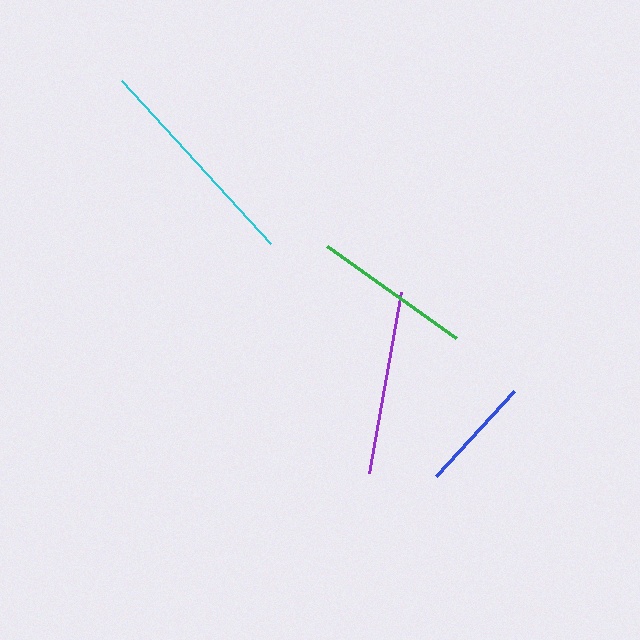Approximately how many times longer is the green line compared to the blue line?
The green line is approximately 1.4 times the length of the blue line.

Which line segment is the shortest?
The blue line is the shortest at approximately 115 pixels.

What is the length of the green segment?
The green segment is approximately 159 pixels long.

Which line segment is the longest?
The cyan line is the longest at approximately 222 pixels.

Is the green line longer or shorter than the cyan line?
The cyan line is longer than the green line.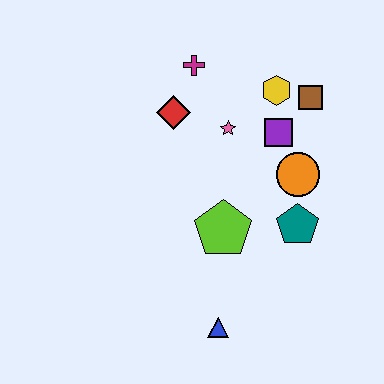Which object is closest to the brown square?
The yellow hexagon is closest to the brown square.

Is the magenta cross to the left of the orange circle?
Yes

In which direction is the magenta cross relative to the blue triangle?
The magenta cross is above the blue triangle.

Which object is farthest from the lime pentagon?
The magenta cross is farthest from the lime pentagon.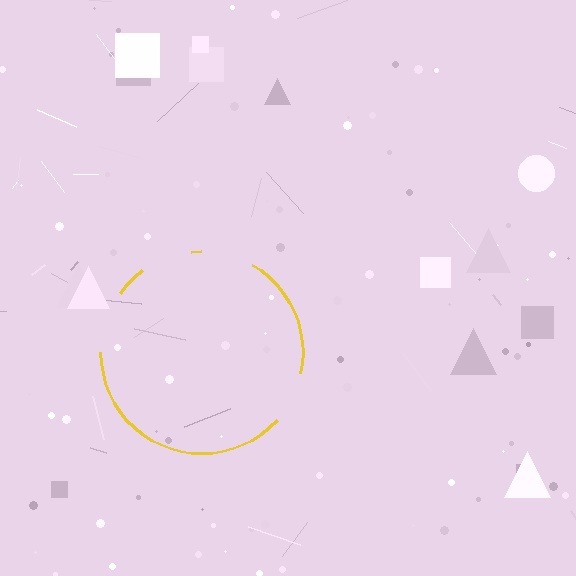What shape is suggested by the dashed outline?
The dashed outline suggests a circle.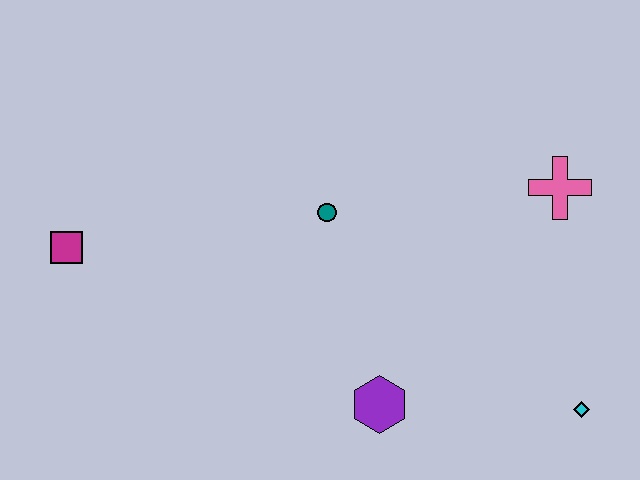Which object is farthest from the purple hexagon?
The magenta square is farthest from the purple hexagon.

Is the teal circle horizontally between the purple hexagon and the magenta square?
Yes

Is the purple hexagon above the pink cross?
No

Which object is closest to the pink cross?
The cyan diamond is closest to the pink cross.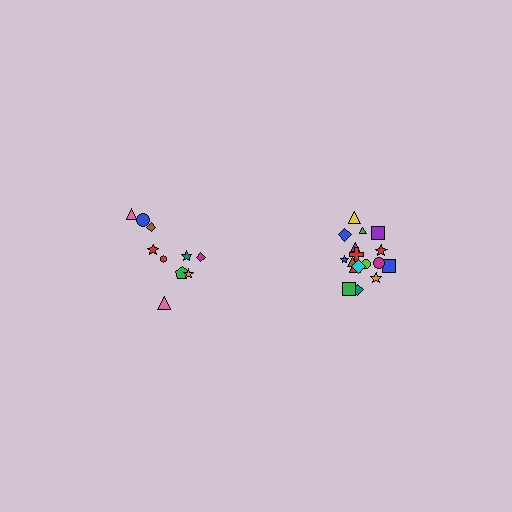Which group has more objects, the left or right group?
The right group.